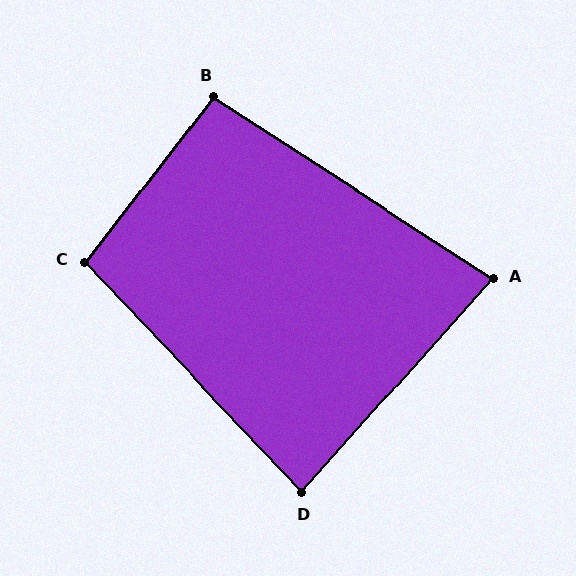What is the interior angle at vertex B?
Approximately 95 degrees (approximately right).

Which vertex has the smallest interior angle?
A, at approximately 81 degrees.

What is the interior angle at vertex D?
Approximately 85 degrees (approximately right).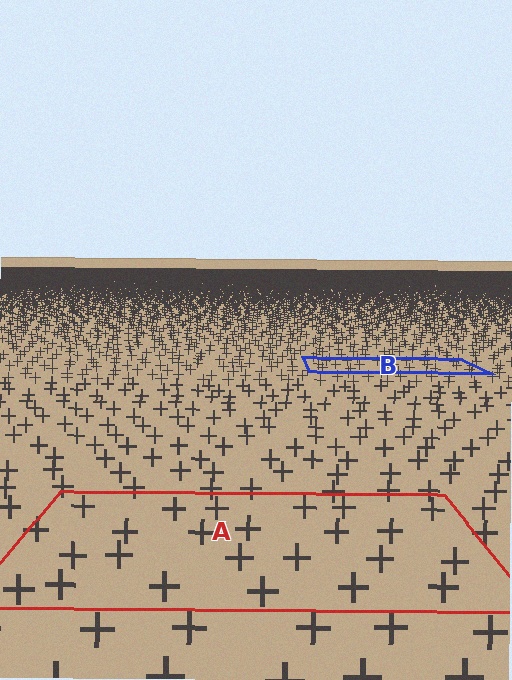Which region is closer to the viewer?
Region A is closer. The texture elements there are larger and more spread out.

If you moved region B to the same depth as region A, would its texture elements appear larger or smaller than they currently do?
They would appear larger. At a closer depth, the same texture elements are projected at a bigger on-screen size.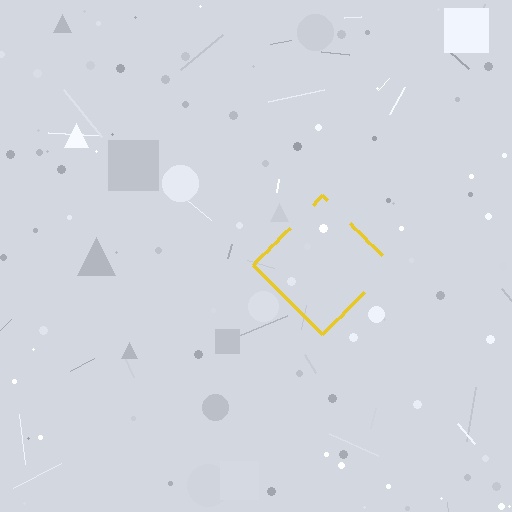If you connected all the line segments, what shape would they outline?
They would outline a diamond.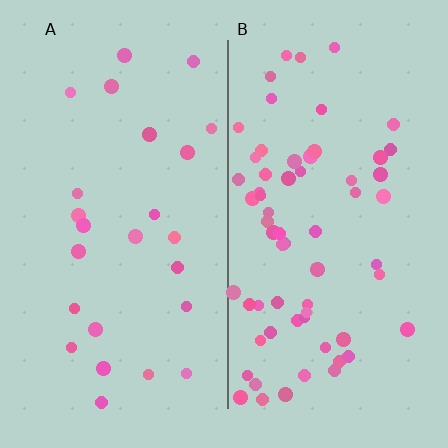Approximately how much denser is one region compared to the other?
Approximately 2.6× — region B over region A.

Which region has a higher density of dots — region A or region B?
B (the right).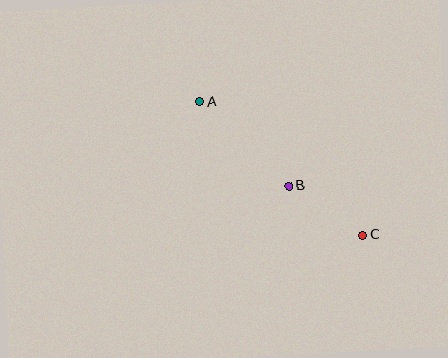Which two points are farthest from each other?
Points A and C are farthest from each other.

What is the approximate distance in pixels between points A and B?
The distance between A and B is approximately 122 pixels.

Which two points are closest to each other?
Points B and C are closest to each other.